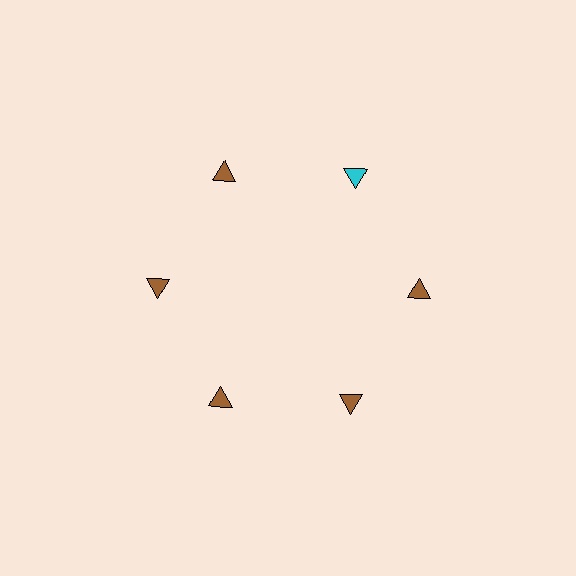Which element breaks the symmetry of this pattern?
The cyan triangle at roughly the 1 o'clock position breaks the symmetry. All other shapes are brown triangles.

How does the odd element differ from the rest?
It has a different color: cyan instead of brown.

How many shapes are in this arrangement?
There are 6 shapes arranged in a ring pattern.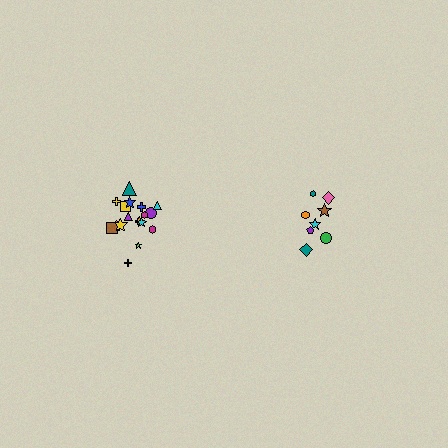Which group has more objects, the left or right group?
The left group.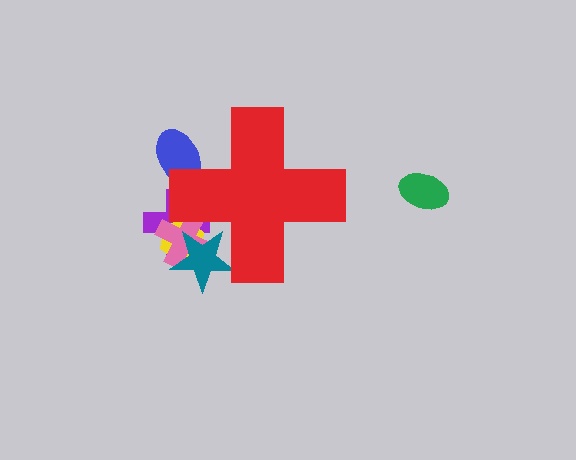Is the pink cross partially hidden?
Yes, the pink cross is partially hidden behind the red cross.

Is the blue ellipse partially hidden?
Yes, the blue ellipse is partially hidden behind the red cross.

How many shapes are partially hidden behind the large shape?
5 shapes are partially hidden.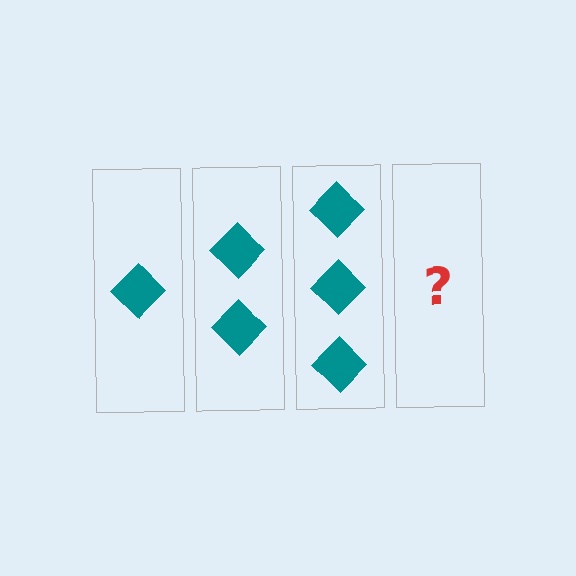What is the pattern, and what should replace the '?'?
The pattern is that each step adds one more diamond. The '?' should be 4 diamonds.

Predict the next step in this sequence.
The next step is 4 diamonds.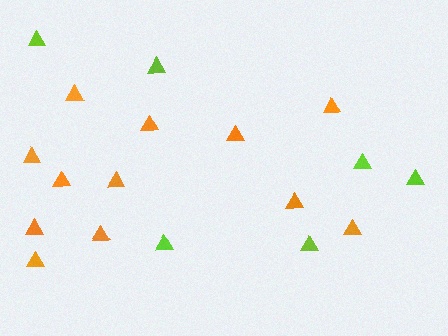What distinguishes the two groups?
There are 2 groups: one group of orange triangles (12) and one group of lime triangles (6).